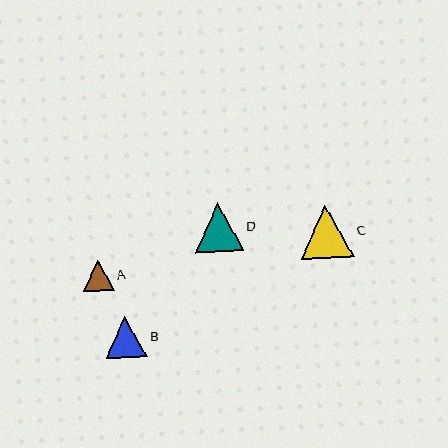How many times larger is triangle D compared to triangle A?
Triangle D is approximately 1.6 times the size of triangle A.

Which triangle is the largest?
Triangle C is the largest with a size of approximately 53 pixels.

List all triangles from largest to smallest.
From largest to smallest: C, D, B, A.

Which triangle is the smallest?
Triangle A is the smallest with a size of approximately 31 pixels.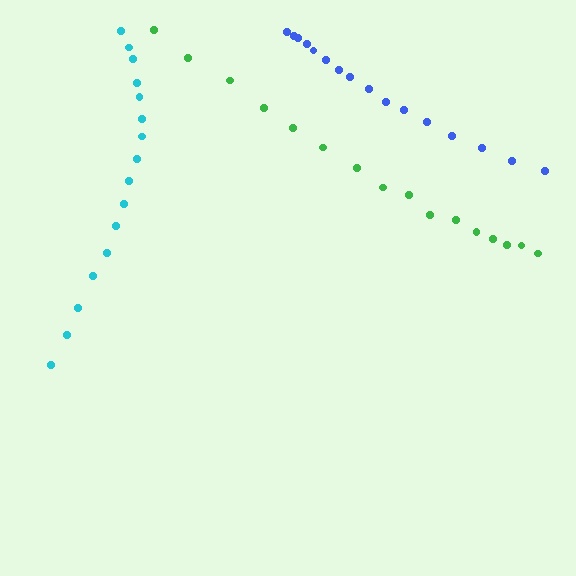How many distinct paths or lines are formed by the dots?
There are 3 distinct paths.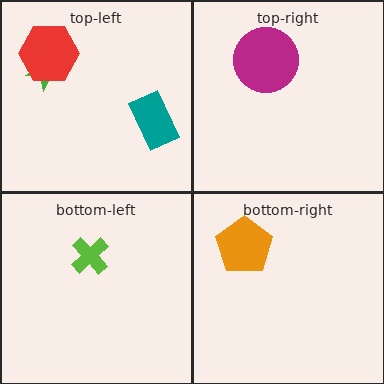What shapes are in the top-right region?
The magenta circle.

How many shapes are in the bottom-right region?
1.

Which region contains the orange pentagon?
The bottom-right region.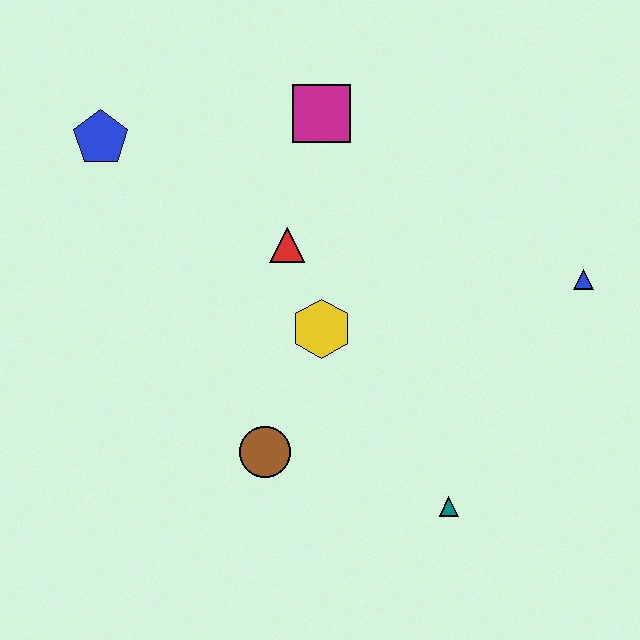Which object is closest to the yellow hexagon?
The red triangle is closest to the yellow hexagon.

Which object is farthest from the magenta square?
The teal triangle is farthest from the magenta square.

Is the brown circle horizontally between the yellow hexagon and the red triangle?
No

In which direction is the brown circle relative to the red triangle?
The brown circle is below the red triangle.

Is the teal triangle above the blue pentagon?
No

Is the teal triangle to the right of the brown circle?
Yes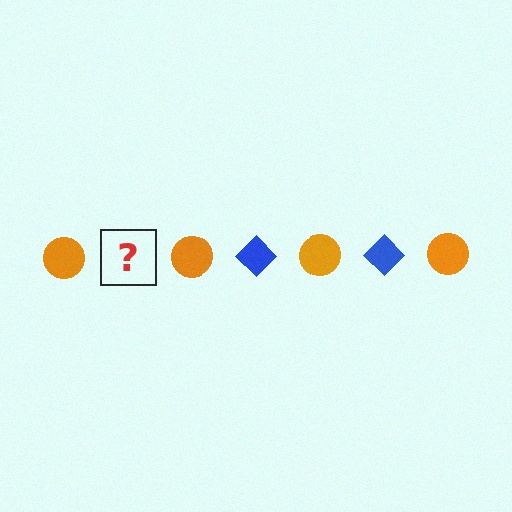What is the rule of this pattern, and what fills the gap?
The rule is that the pattern alternates between orange circle and blue diamond. The gap should be filled with a blue diamond.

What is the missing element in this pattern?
The missing element is a blue diamond.